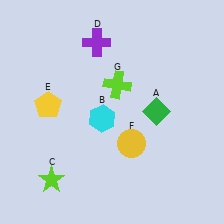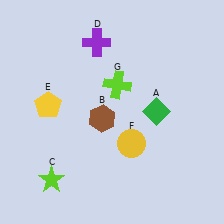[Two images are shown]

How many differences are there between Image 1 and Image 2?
There is 1 difference between the two images.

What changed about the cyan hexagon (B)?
In Image 1, B is cyan. In Image 2, it changed to brown.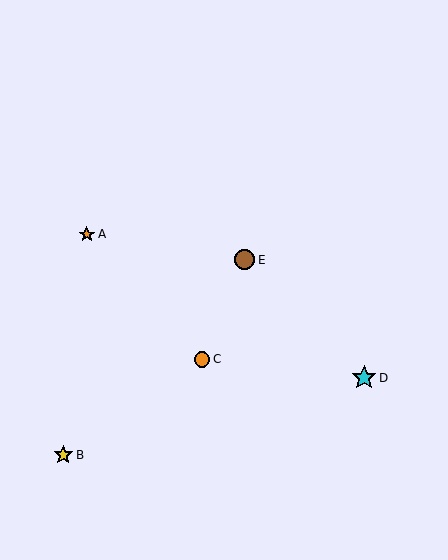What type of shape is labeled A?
Shape A is an orange star.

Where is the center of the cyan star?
The center of the cyan star is at (364, 378).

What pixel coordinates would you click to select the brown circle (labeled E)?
Click at (245, 260) to select the brown circle E.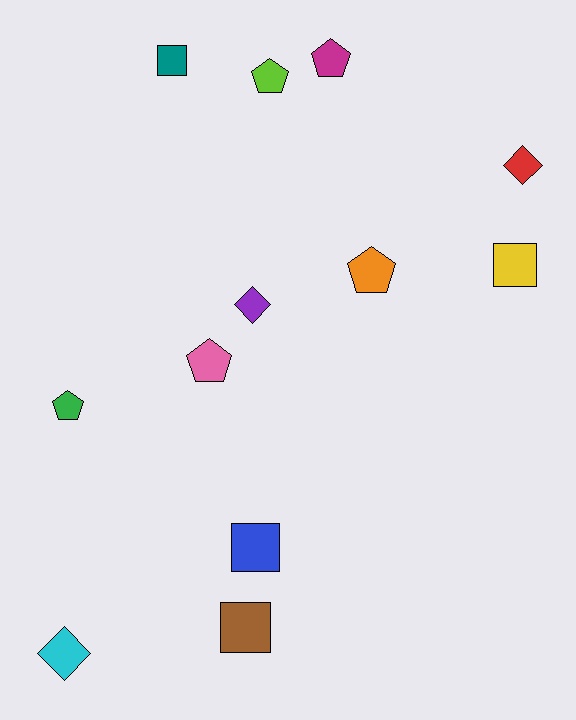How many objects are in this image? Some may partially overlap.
There are 12 objects.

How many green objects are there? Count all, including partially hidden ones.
There is 1 green object.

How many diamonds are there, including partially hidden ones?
There are 3 diamonds.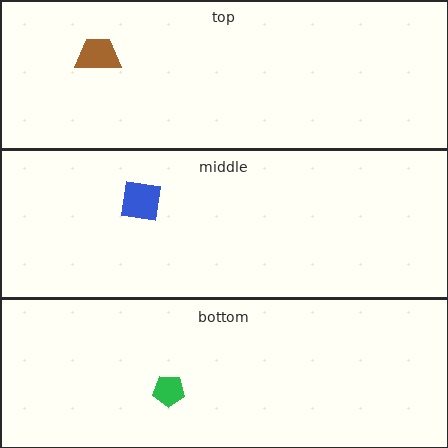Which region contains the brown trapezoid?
The top region.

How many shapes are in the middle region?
1.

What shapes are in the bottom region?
The green pentagon.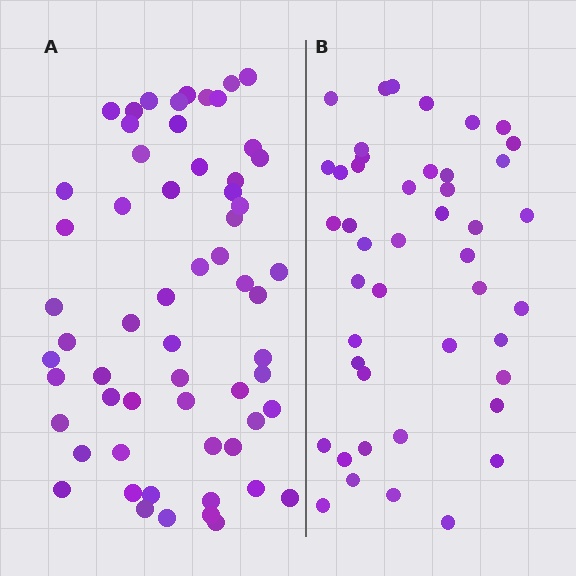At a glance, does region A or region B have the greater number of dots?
Region A (the left region) has more dots.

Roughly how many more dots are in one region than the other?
Region A has approximately 15 more dots than region B.